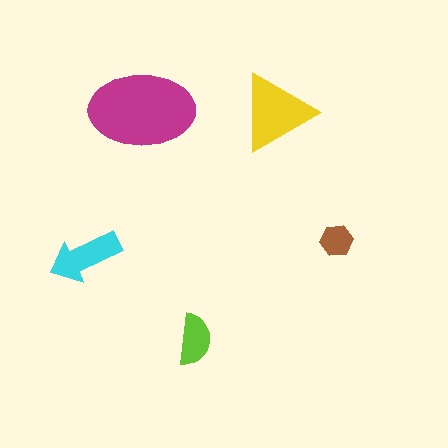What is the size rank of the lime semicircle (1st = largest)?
4th.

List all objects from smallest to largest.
The brown hexagon, the lime semicircle, the cyan arrow, the yellow triangle, the magenta ellipse.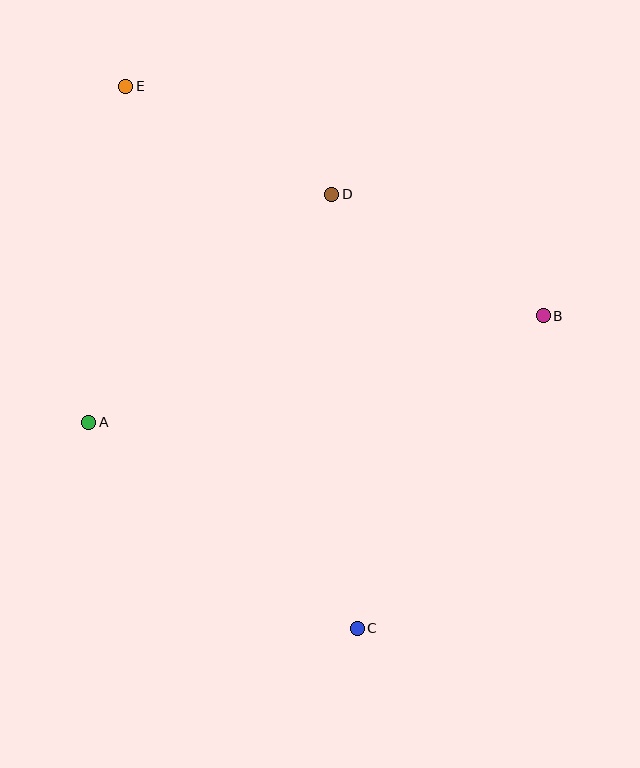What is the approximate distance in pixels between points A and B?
The distance between A and B is approximately 467 pixels.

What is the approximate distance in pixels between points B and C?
The distance between B and C is approximately 364 pixels.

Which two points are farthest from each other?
Points C and E are farthest from each other.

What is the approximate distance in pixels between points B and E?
The distance between B and E is approximately 476 pixels.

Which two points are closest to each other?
Points D and E are closest to each other.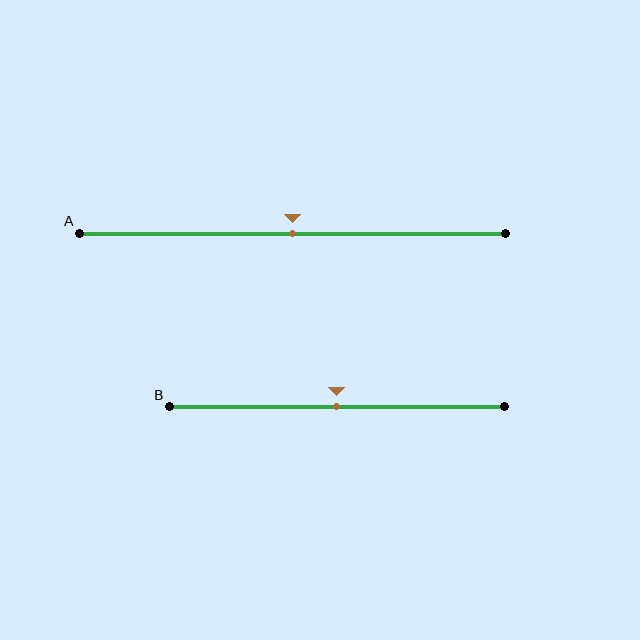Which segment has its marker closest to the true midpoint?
Segment A has its marker closest to the true midpoint.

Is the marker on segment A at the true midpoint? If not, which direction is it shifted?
Yes, the marker on segment A is at the true midpoint.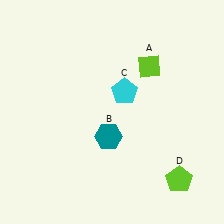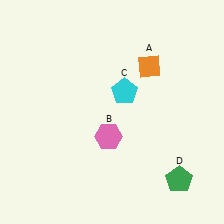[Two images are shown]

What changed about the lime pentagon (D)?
In Image 1, D is lime. In Image 2, it changed to green.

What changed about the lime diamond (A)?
In Image 1, A is lime. In Image 2, it changed to orange.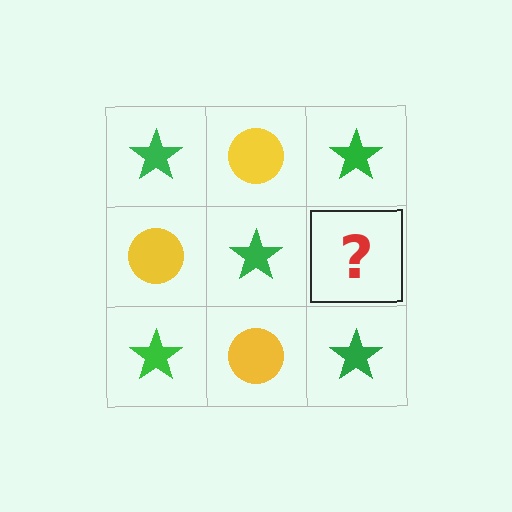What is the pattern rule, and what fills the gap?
The rule is that it alternates green star and yellow circle in a checkerboard pattern. The gap should be filled with a yellow circle.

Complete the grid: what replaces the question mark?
The question mark should be replaced with a yellow circle.